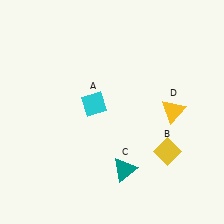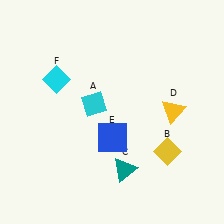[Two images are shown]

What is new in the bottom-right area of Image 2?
A blue square (E) was added in the bottom-right area of Image 2.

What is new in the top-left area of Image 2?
A cyan diamond (F) was added in the top-left area of Image 2.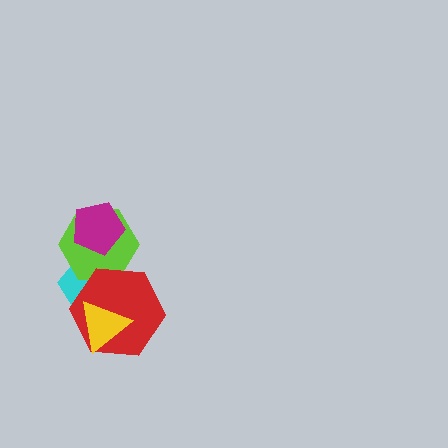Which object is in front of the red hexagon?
The yellow triangle is in front of the red hexagon.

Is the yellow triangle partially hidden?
No, no other shape covers it.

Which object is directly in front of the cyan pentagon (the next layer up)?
The lime hexagon is directly in front of the cyan pentagon.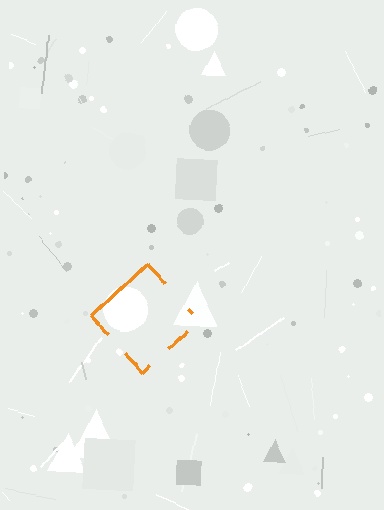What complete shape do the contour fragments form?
The contour fragments form a diamond.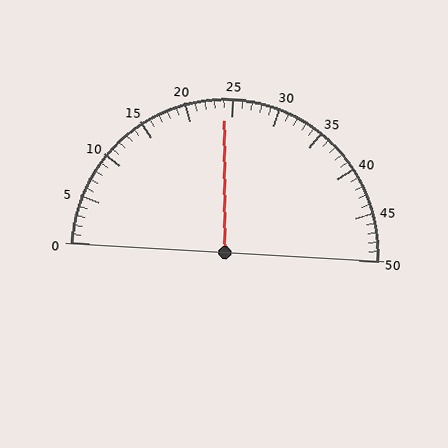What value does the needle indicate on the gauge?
The needle indicates approximately 24.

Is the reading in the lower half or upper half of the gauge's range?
The reading is in the lower half of the range (0 to 50).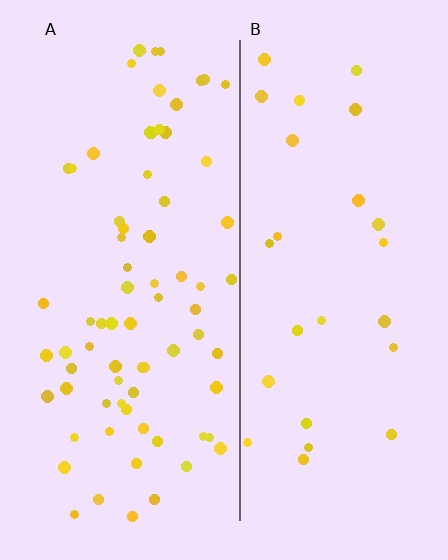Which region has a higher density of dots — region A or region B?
A (the left).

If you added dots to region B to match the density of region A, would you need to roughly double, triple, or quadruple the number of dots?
Approximately triple.